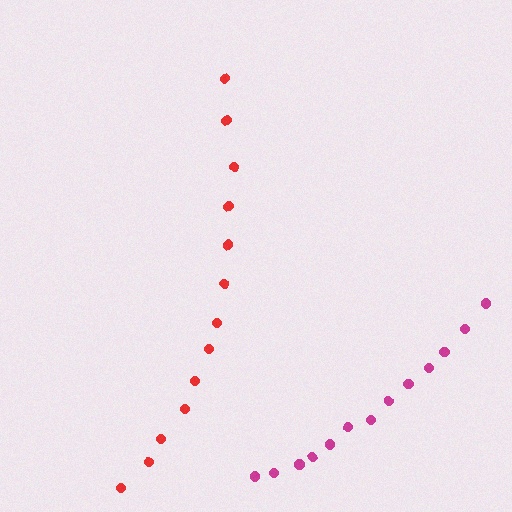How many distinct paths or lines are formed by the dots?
There are 2 distinct paths.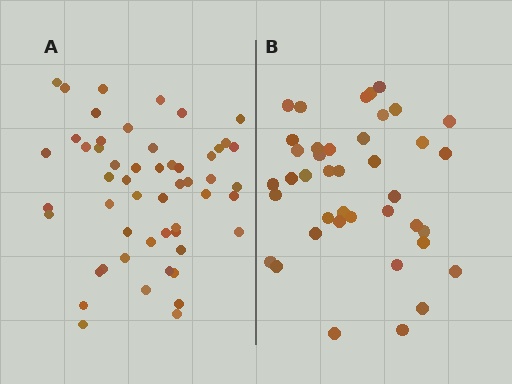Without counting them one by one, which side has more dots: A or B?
Region A (the left region) has more dots.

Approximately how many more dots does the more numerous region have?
Region A has approximately 15 more dots than region B.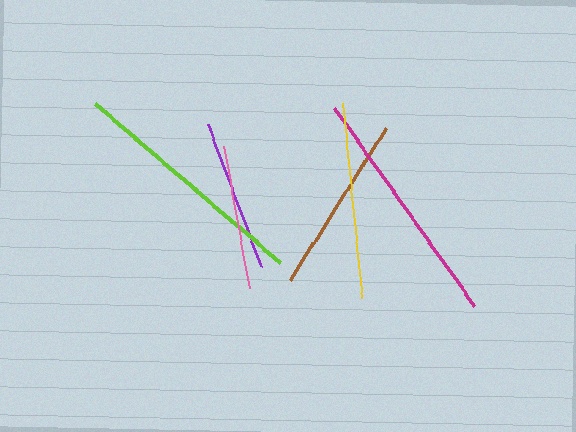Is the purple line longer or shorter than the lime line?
The lime line is longer than the purple line.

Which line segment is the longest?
The lime line is the longest at approximately 244 pixels.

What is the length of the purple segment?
The purple segment is approximately 151 pixels long.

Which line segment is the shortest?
The pink line is the shortest at approximately 145 pixels.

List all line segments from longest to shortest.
From longest to shortest: lime, magenta, yellow, brown, purple, pink.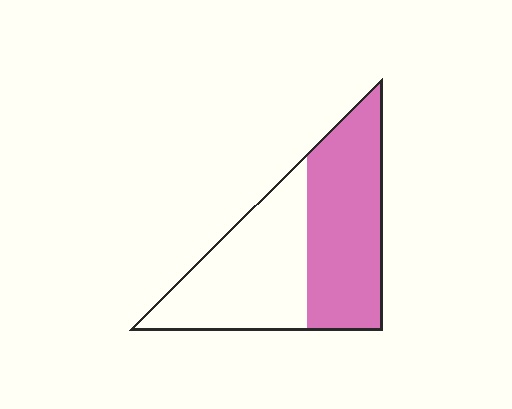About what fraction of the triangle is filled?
About one half (1/2).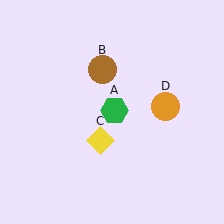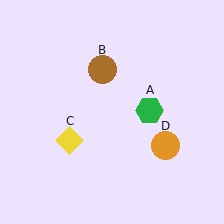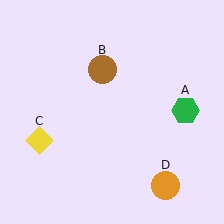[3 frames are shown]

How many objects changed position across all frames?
3 objects changed position: green hexagon (object A), yellow diamond (object C), orange circle (object D).